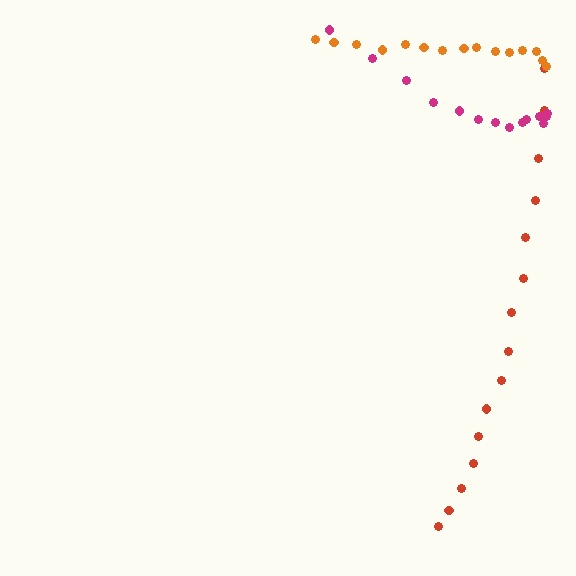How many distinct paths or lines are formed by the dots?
There are 3 distinct paths.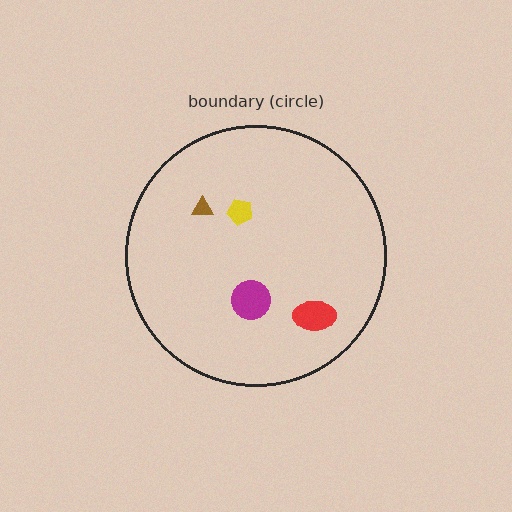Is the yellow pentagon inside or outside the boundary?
Inside.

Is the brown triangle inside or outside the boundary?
Inside.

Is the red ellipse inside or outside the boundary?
Inside.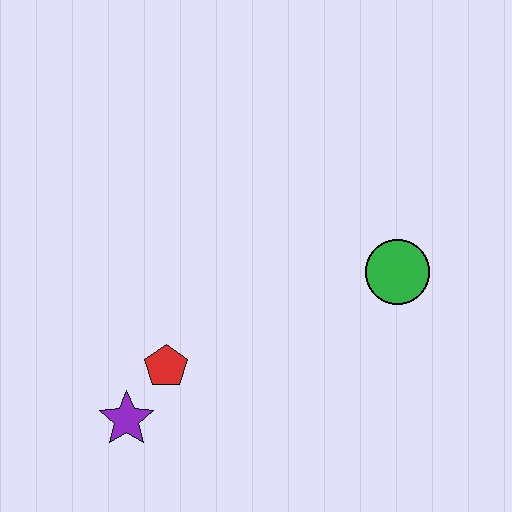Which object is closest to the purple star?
The red pentagon is closest to the purple star.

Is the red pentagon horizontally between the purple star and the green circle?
Yes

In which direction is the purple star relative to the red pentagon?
The purple star is below the red pentagon.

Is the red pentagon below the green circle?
Yes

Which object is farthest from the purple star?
The green circle is farthest from the purple star.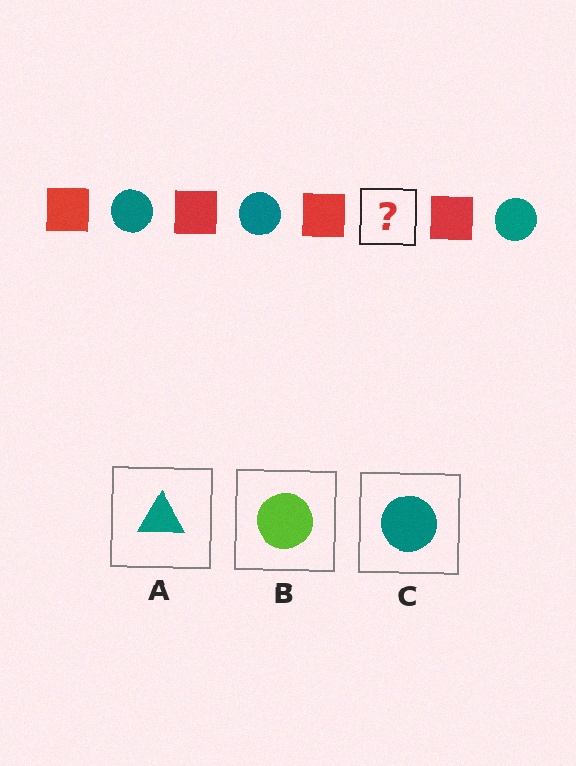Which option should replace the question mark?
Option C.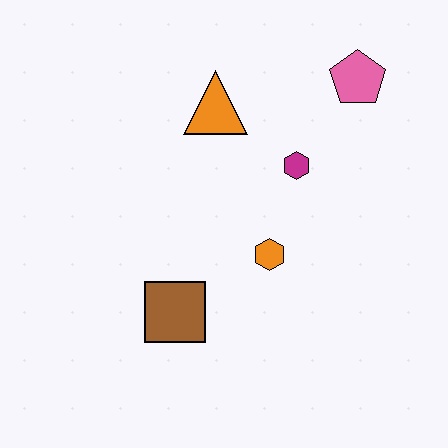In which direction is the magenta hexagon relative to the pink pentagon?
The magenta hexagon is below the pink pentagon.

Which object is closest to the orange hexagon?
The magenta hexagon is closest to the orange hexagon.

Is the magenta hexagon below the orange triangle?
Yes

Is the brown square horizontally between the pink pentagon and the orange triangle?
No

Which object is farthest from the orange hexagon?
The pink pentagon is farthest from the orange hexagon.